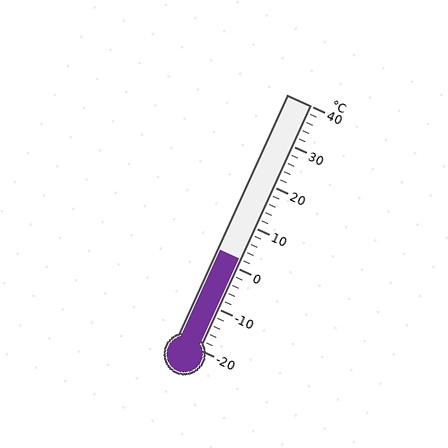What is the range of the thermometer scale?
The thermometer scale ranges from -20°C to 40°C.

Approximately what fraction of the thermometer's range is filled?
The thermometer is filled to approximately 35% of its range.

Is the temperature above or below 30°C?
The temperature is below 30°C.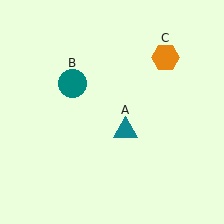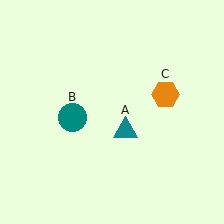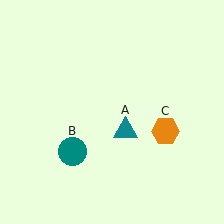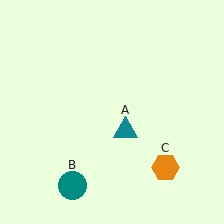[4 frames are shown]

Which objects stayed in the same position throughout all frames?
Teal triangle (object A) remained stationary.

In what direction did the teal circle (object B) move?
The teal circle (object B) moved down.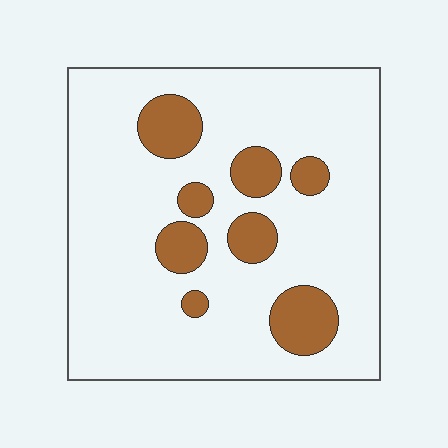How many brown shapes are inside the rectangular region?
8.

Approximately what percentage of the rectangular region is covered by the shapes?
Approximately 15%.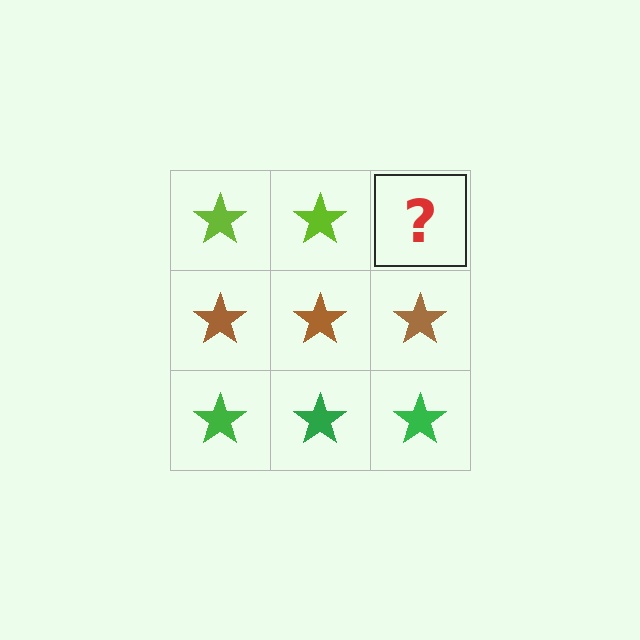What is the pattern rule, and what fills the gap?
The rule is that each row has a consistent color. The gap should be filled with a lime star.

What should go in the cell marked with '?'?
The missing cell should contain a lime star.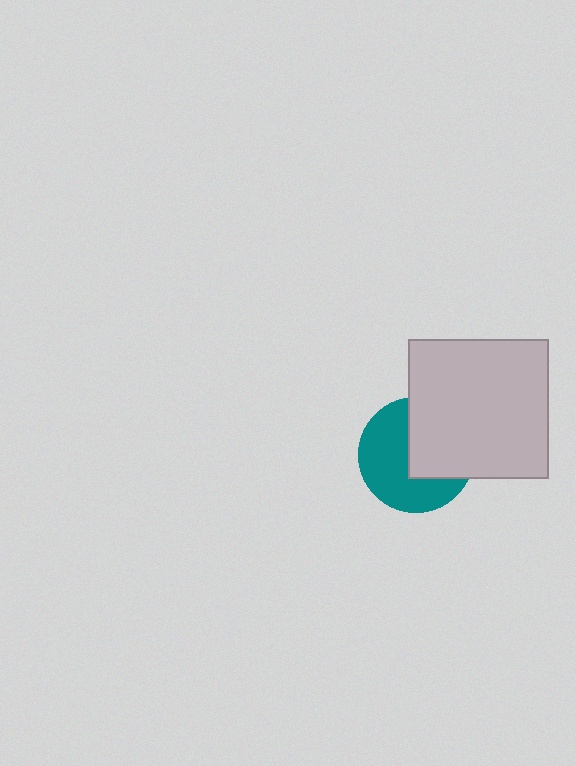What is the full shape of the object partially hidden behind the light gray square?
The partially hidden object is a teal circle.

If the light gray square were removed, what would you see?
You would see the complete teal circle.